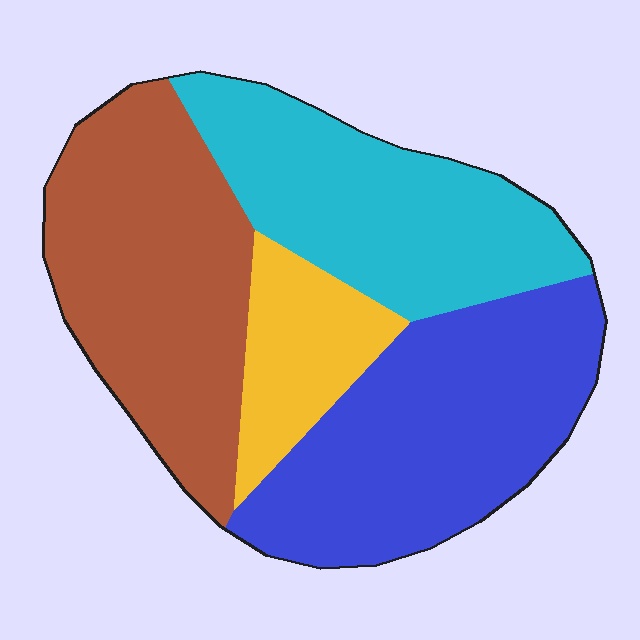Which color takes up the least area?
Yellow, at roughly 10%.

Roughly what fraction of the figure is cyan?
Cyan takes up between a sixth and a third of the figure.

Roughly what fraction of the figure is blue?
Blue covers 32% of the figure.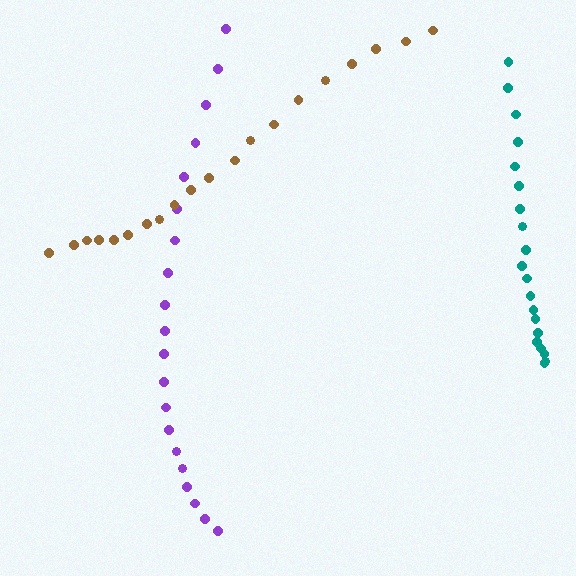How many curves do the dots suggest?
There are 3 distinct paths.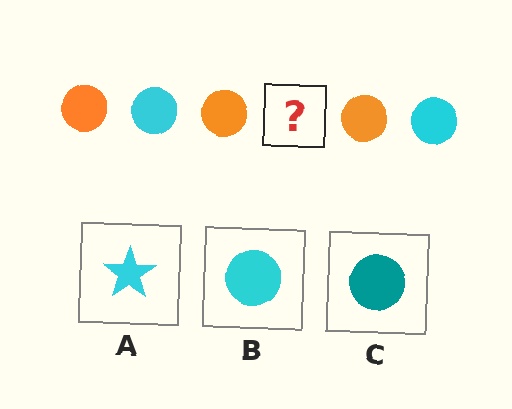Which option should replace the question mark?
Option B.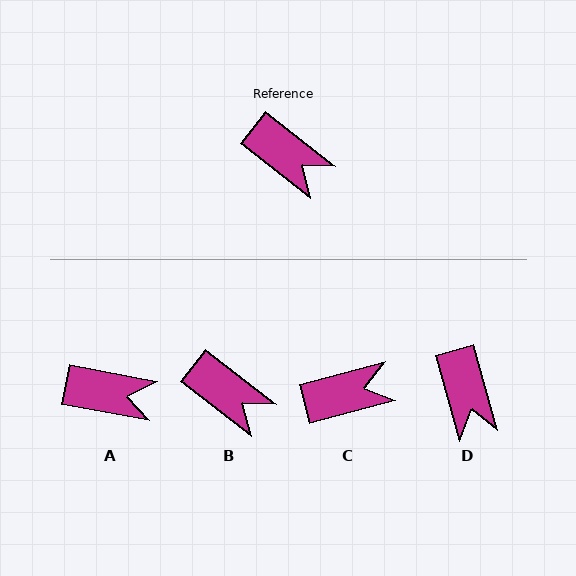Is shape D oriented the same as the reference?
No, it is off by about 36 degrees.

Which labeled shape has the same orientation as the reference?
B.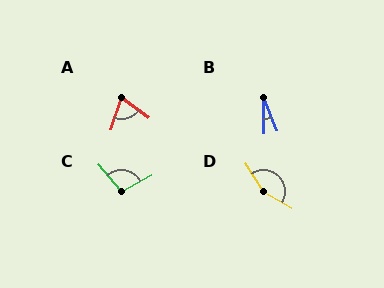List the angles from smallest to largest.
B (21°), A (71°), C (102°), D (152°).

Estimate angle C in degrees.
Approximately 102 degrees.